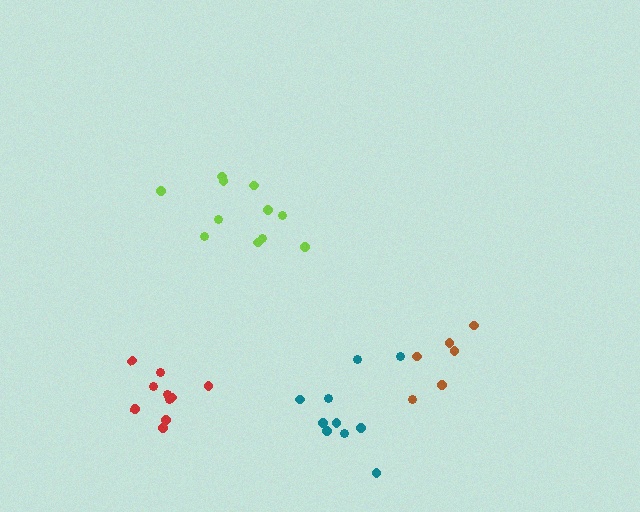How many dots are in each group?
Group 1: 11 dots, Group 2: 10 dots, Group 3: 10 dots, Group 4: 6 dots (37 total).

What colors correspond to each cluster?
The clusters are colored: lime, red, teal, brown.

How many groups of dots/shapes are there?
There are 4 groups.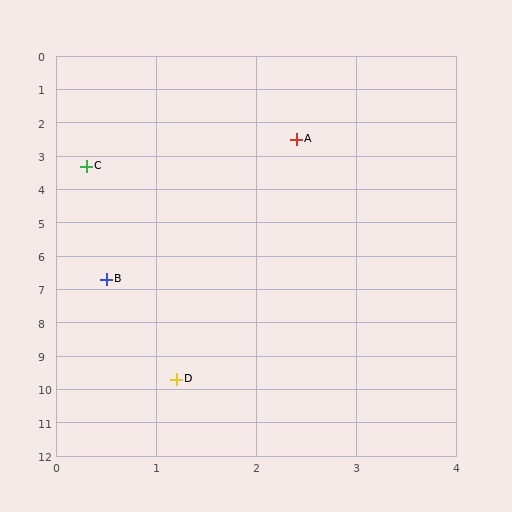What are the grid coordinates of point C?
Point C is at approximately (0.3, 3.3).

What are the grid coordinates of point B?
Point B is at approximately (0.5, 6.7).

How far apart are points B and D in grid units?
Points B and D are about 3.1 grid units apart.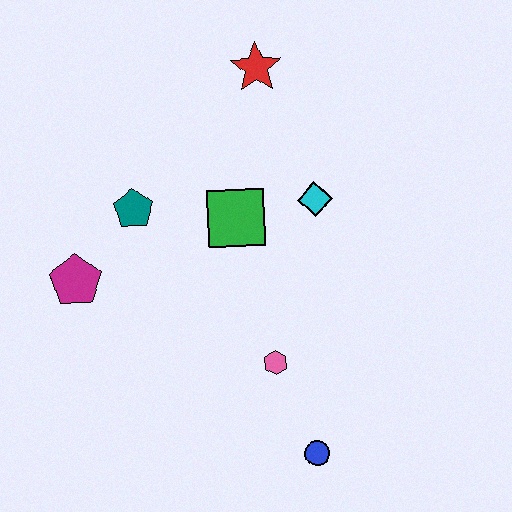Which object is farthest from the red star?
The blue circle is farthest from the red star.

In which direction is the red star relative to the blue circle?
The red star is above the blue circle.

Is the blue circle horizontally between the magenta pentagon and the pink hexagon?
No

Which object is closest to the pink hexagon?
The blue circle is closest to the pink hexagon.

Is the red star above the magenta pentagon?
Yes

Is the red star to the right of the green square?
Yes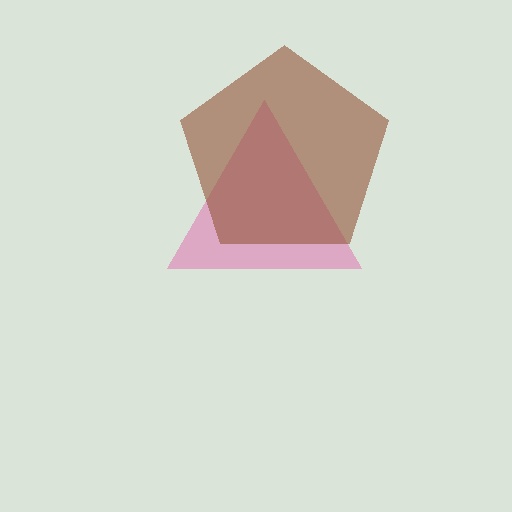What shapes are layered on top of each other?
The layered shapes are: a pink triangle, a brown pentagon.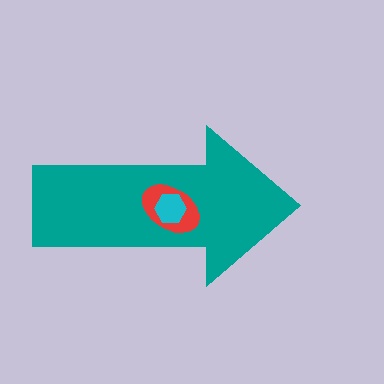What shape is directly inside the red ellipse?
The cyan hexagon.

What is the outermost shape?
The teal arrow.